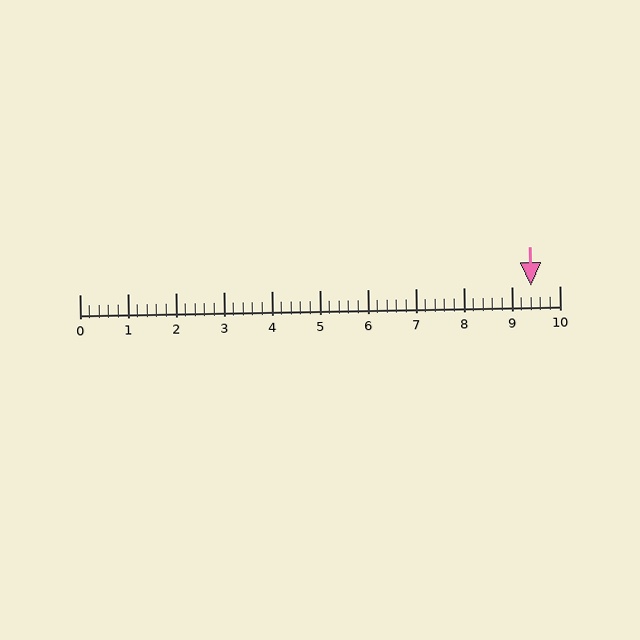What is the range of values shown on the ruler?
The ruler shows values from 0 to 10.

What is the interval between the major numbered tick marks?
The major tick marks are spaced 1 units apart.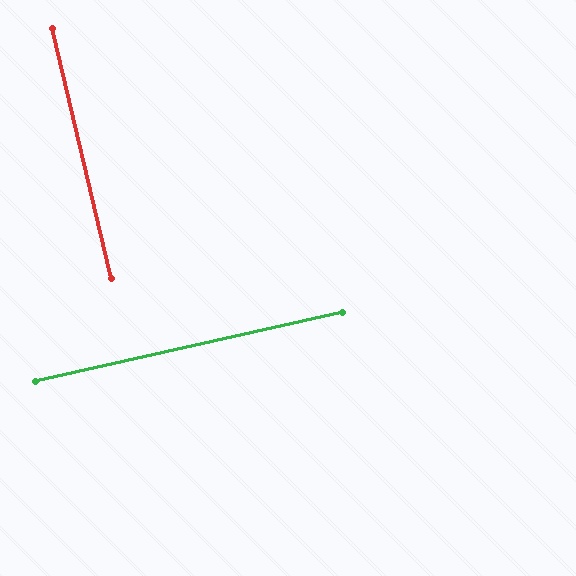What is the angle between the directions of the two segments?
Approximately 89 degrees.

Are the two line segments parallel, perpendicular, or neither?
Perpendicular — they meet at approximately 89°.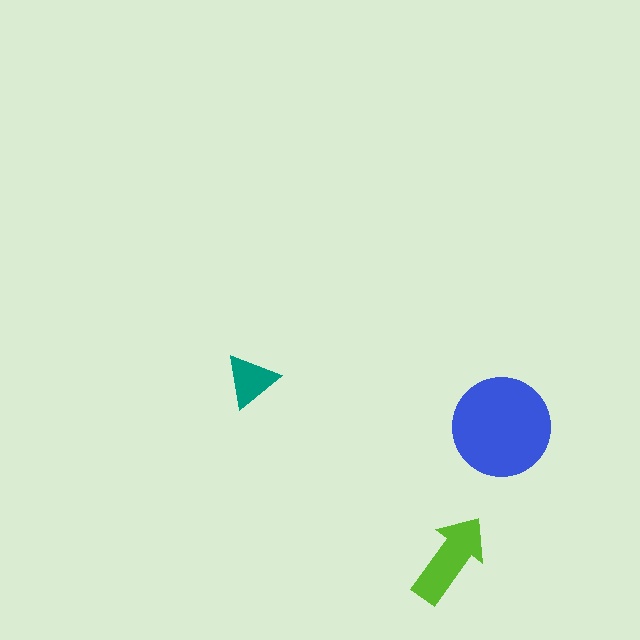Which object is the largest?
The blue circle.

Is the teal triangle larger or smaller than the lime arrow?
Smaller.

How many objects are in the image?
There are 3 objects in the image.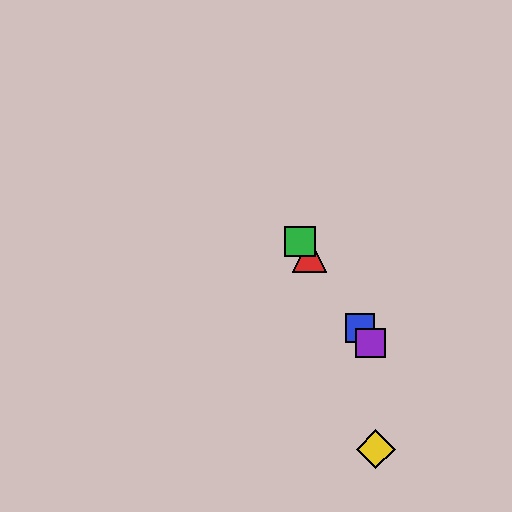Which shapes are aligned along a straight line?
The red triangle, the blue square, the green square, the purple square are aligned along a straight line.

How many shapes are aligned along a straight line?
4 shapes (the red triangle, the blue square, the green square, the purple square) are aligned along a straight line.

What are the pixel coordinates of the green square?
The green square is at (300, 242).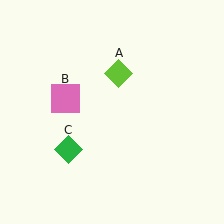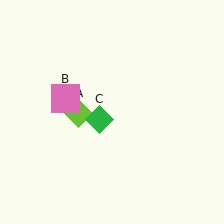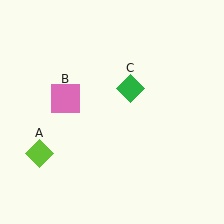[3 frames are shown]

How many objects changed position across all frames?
2 objects changed position: lime diamond (object A), green diamond (object C).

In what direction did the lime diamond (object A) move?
The lime diamond (object A) moved down and to the left.